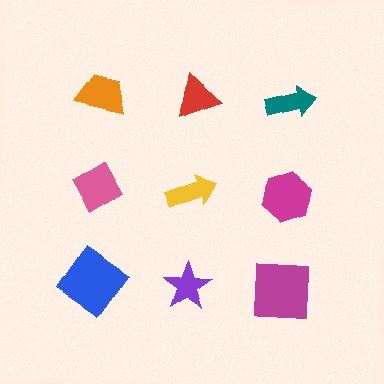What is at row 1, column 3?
A teal arrow.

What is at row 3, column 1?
A blue diamond.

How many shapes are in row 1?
3 shapes.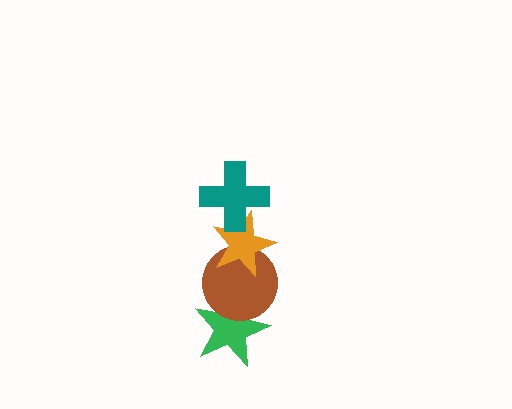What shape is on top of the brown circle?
The orange star is on top of the brown circle.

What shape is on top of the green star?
The brown circle is on top of the green star.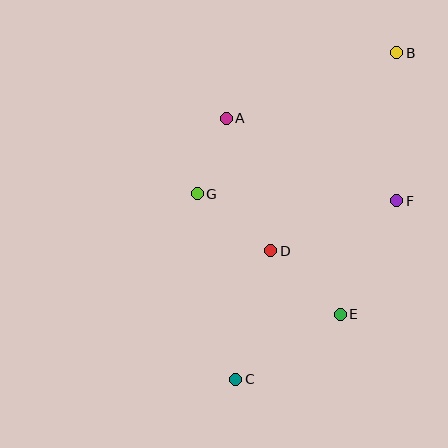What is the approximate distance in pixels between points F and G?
The distance between F and G is approximately 200 pixels.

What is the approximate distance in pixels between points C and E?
The distance between C and E is approximately 123 pixels.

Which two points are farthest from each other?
Points B and C are farthest from each other.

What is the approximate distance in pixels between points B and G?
The distance between B and G is approximately 244 pixels.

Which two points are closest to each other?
Points A and G are closest to each other.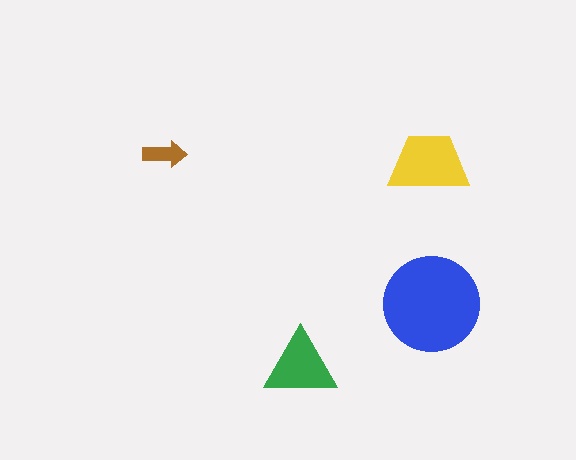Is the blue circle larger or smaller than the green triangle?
Larger.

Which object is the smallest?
The brown arrow.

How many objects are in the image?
There are 4 objects in the image.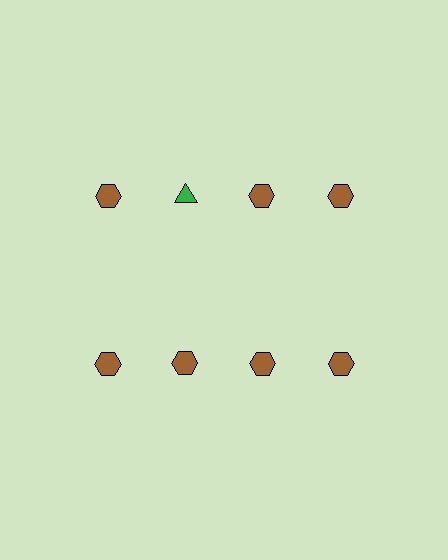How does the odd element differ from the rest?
It differs in both color (green instead of brown) and shape (triangle instead of hexagon).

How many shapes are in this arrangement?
There are 8 shapes arranged in a grid pattern.